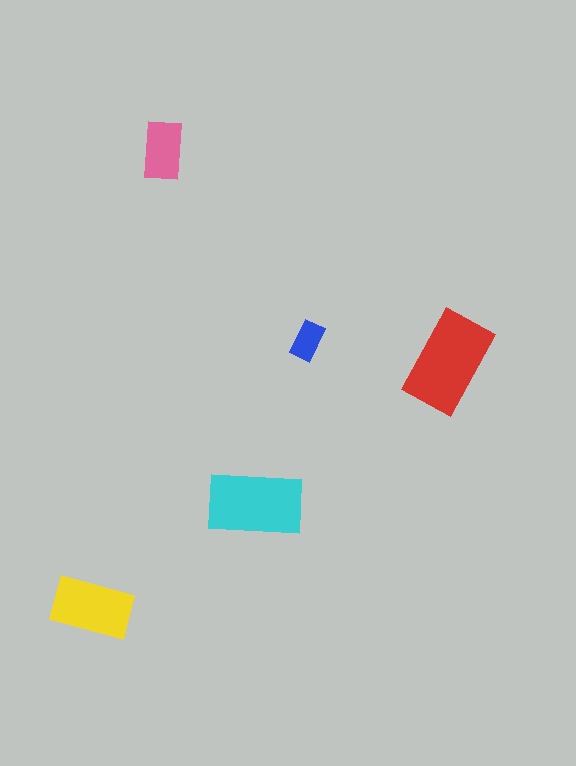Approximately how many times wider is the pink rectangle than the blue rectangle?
About 1.5 times wider.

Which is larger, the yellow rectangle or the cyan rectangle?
The cyan one.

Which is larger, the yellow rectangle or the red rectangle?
The red one.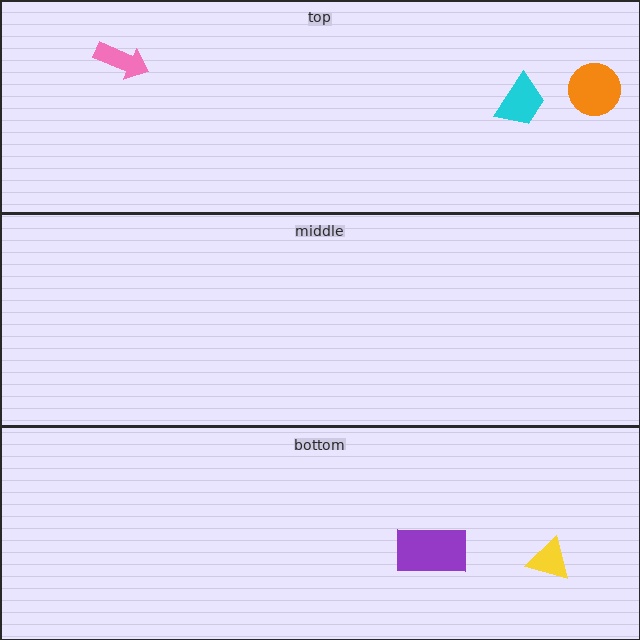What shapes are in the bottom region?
The yellow triangle, the purple rectangle.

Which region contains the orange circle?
The top region.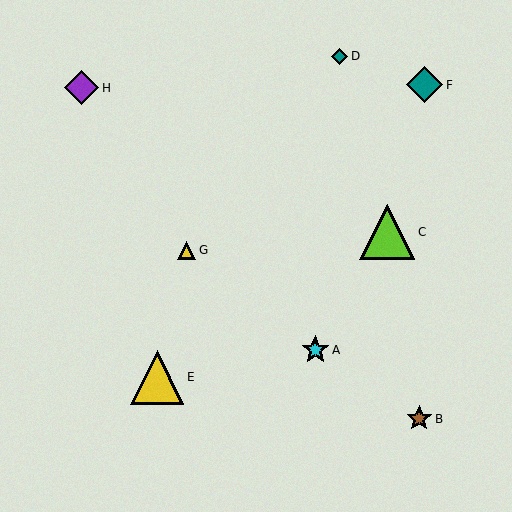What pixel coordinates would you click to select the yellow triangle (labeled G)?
Click at (187, 250) to select the yellow triangle G.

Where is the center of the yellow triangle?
The center of the yellow triangle is at (157, 377).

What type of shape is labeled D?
Shape D is a teal diamond.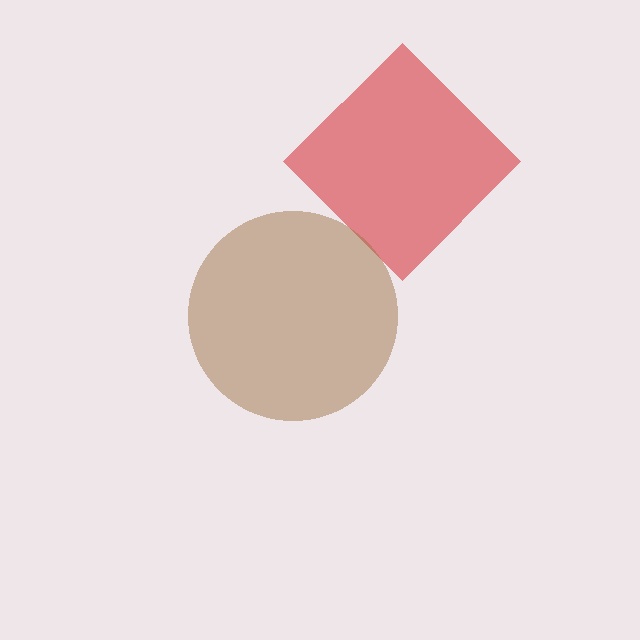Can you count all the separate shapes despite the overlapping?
Yes, there are 2 separate shapes.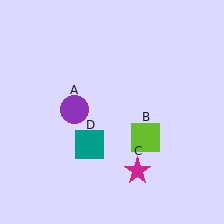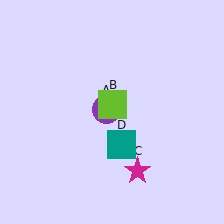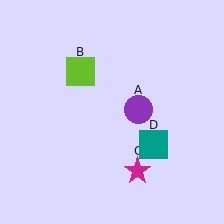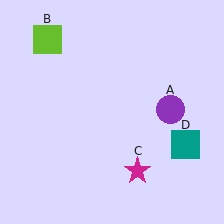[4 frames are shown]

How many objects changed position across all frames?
3 objects changed position: purple circle (object A), lime square (object B), teal square (object D).